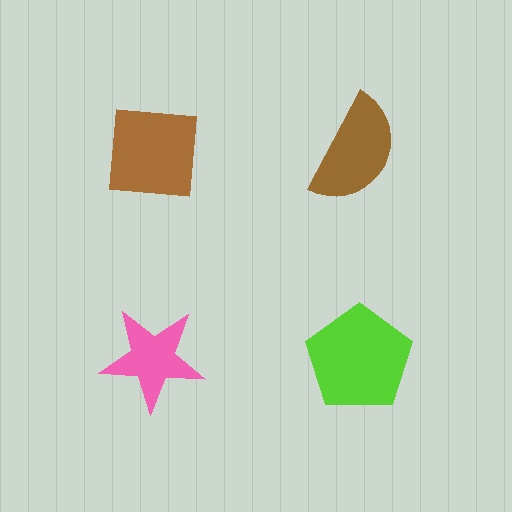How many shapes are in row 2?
2 shapes.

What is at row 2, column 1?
A pink star.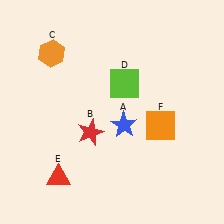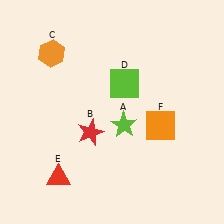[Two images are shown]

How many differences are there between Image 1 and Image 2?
There is 1 difference between the two images.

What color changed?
The star (A) changed from blue in Image 1 to lime in Image 2.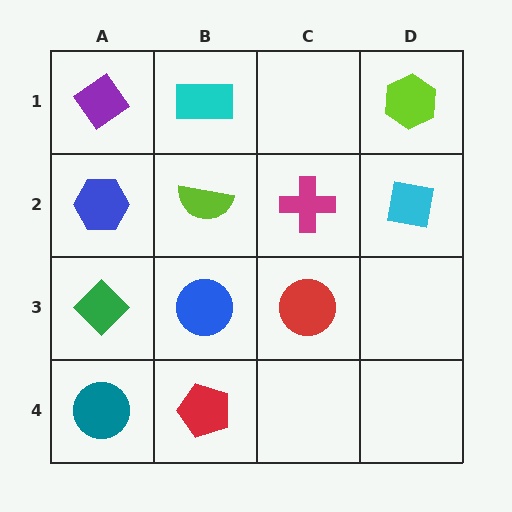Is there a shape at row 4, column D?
No, that cell is empty.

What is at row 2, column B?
A lime semicircle.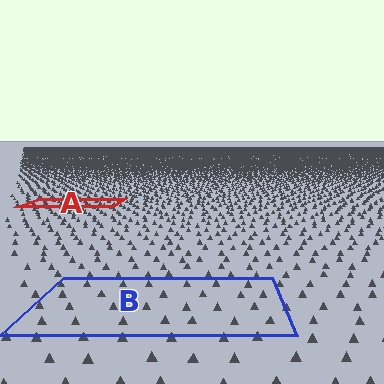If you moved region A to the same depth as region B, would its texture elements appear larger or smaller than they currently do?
They would appear larger. At a closer depth, the same texture elements are projected at a bigger on-screen size.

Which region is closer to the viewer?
Region B is closer. The texture elements there are larger and more spread out.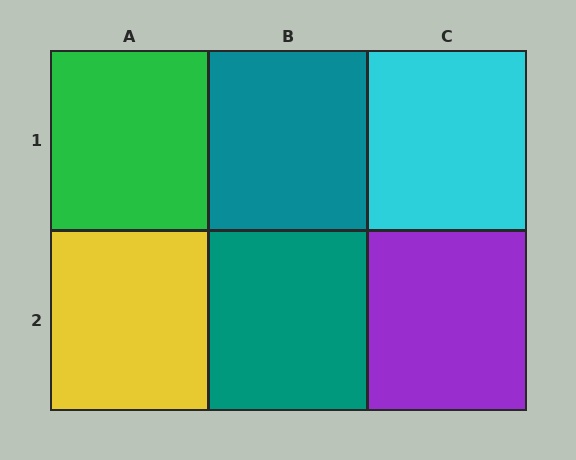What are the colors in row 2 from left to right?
Yellow, teal, purple.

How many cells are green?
1 cell is green.